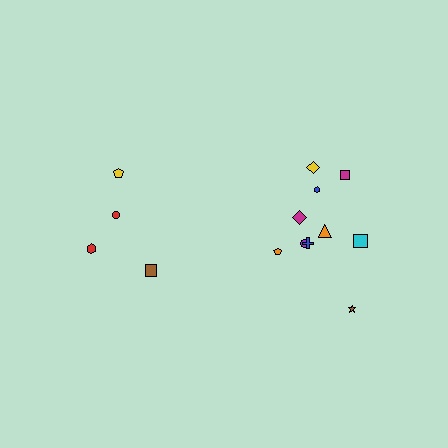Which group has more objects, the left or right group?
The right group.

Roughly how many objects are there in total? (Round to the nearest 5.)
Roughly 15 objects in total.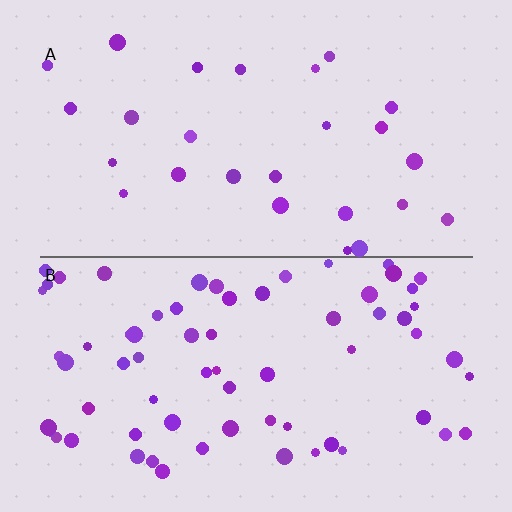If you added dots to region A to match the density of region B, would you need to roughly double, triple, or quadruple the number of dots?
Approximately triple.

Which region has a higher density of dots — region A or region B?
B (the bottom).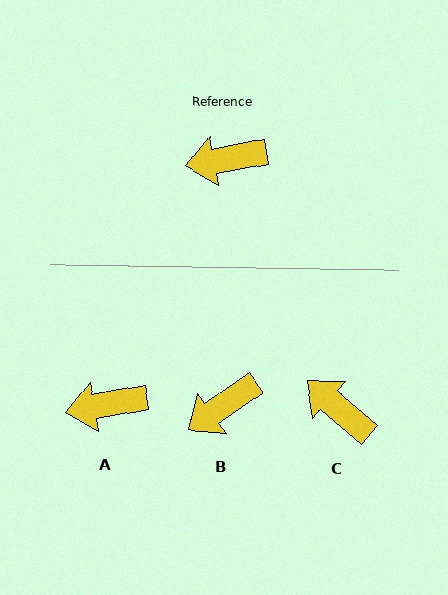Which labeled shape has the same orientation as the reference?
A.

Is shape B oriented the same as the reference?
No, it is off by about 24 degrees.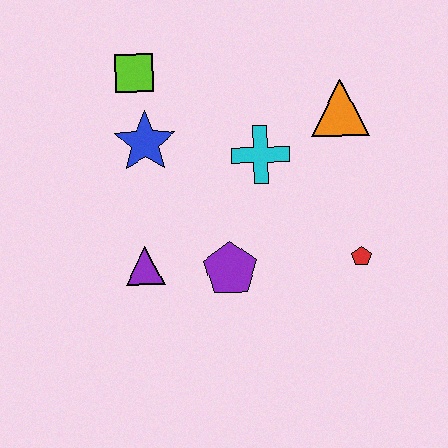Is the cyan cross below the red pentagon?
No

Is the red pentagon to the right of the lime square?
Yes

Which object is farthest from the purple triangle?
The orange triangle is farthest from the purple triangle.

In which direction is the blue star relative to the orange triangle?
The blue star is to the left of the orange triangle.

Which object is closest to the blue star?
The lime square is closest to the blue star.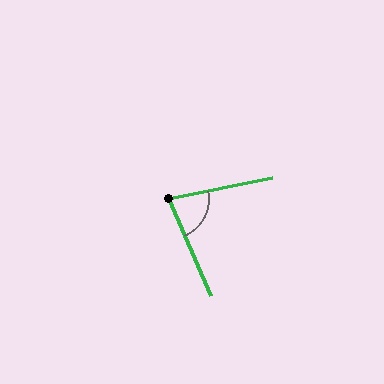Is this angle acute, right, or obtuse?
It is acute.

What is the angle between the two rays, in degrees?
Approximately 78 degrees.